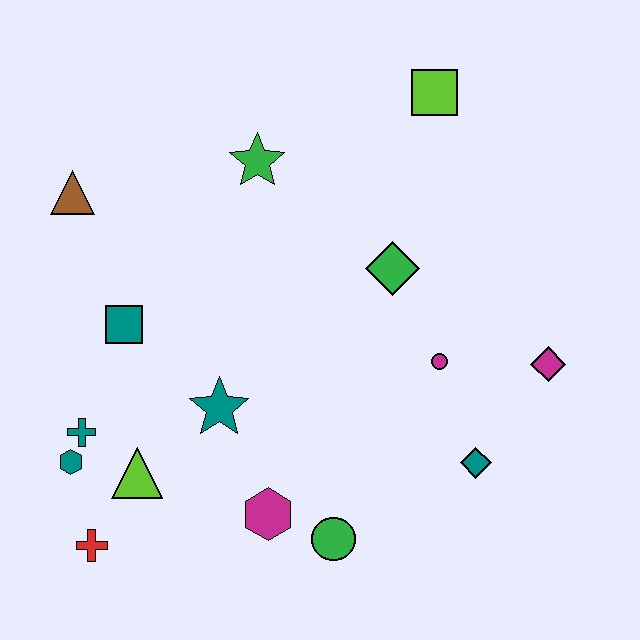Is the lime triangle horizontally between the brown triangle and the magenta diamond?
Yes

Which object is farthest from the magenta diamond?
The brown triangle is farthest from the magenta diamond.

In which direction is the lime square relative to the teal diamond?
The lime square is above the teal diamond.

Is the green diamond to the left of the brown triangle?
No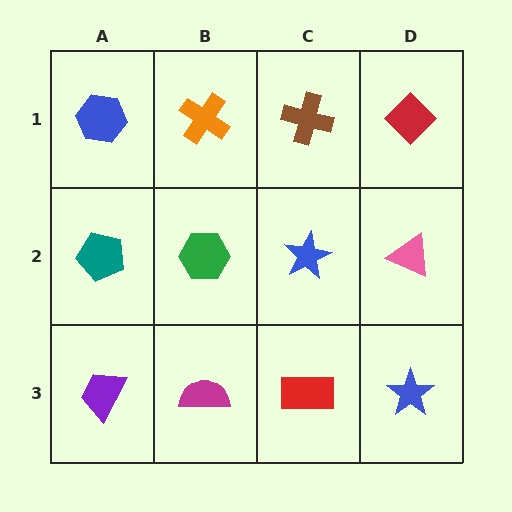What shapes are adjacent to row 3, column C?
A blue star (row 2, column C), a magenta semicircle (row 3, column B), a blue star (row 3, column D).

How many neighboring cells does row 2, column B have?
4.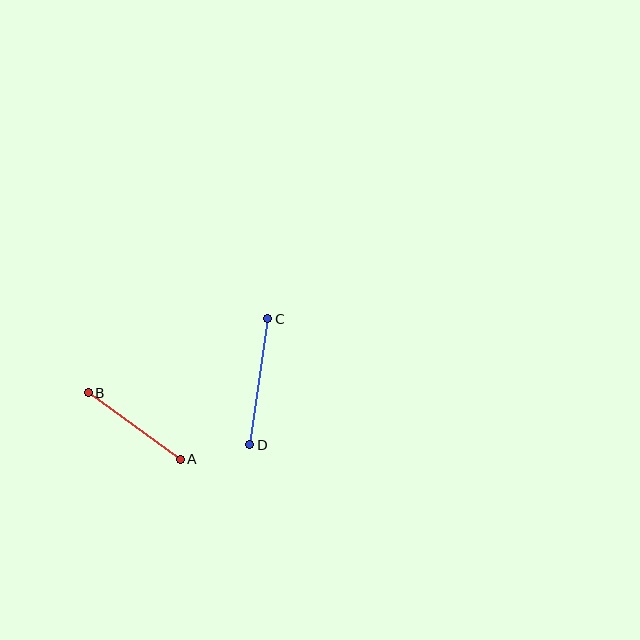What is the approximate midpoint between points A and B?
The midpoint is at approximately (134, 426) pixels.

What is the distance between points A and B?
The distance is approximately 113 pixels.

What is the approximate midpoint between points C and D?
The midpoint is at approximately (259, 382) pixels.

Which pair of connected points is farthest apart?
Points C and D are farthest apart.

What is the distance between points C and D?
The distance is approximately 127 pixels.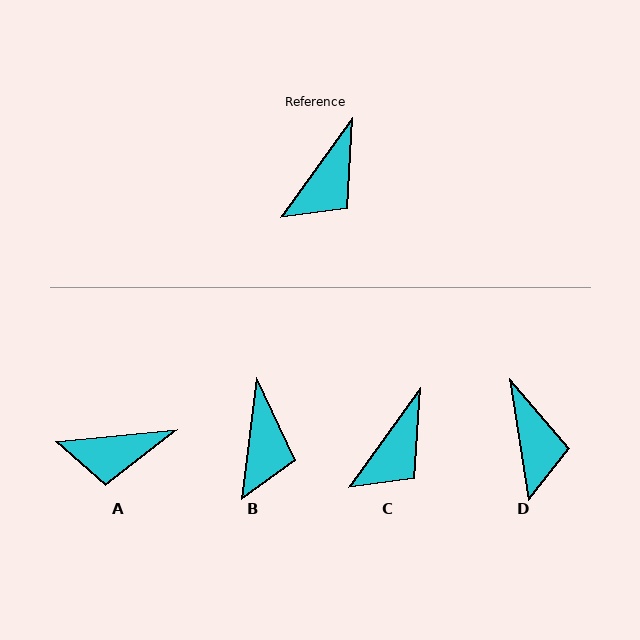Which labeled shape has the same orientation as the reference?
C.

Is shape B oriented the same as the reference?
No, it is off by about 29 degrees.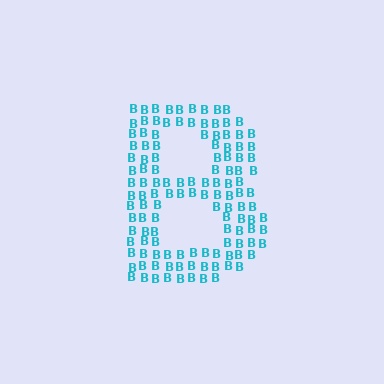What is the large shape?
The large shape is the letter B.